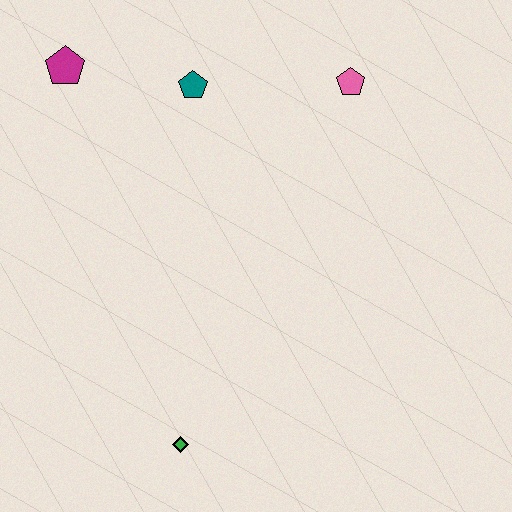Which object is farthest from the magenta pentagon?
The green diamond is farthest from the magenta pentagon.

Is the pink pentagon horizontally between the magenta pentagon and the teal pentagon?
No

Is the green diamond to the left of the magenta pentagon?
No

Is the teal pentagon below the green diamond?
No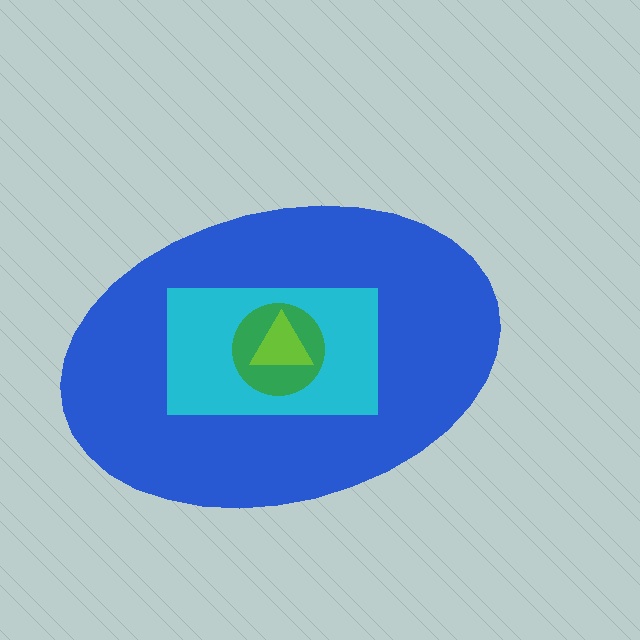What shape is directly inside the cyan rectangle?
The green circle.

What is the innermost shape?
The lime triangle.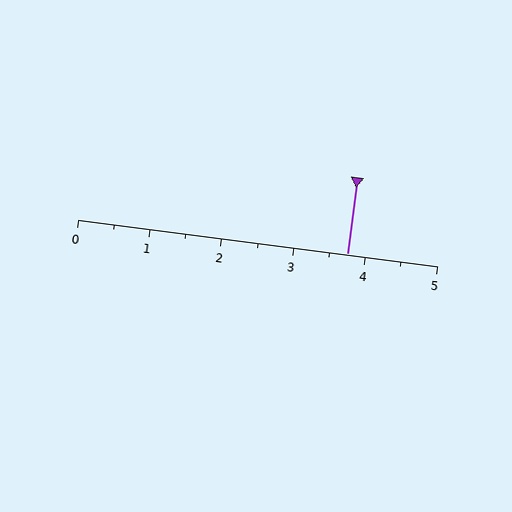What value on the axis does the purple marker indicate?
The marker indicates approximately 3.8.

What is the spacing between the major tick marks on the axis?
The major ticks are spaced 1 apart.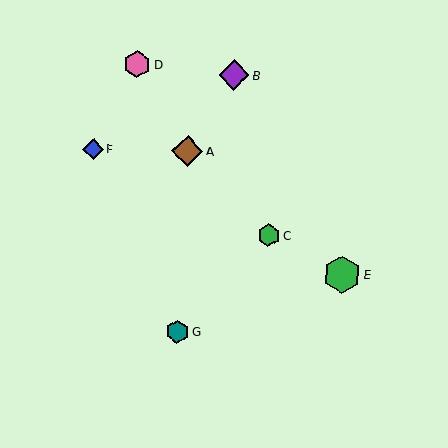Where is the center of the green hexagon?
The center of the green hexagon is at (342, 274).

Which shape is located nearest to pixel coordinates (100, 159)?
The blue diamond (labeled F) at (93, 149) is nearest to that location.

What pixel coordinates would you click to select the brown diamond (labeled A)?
Click at (187, 151) to select the brown diamond A.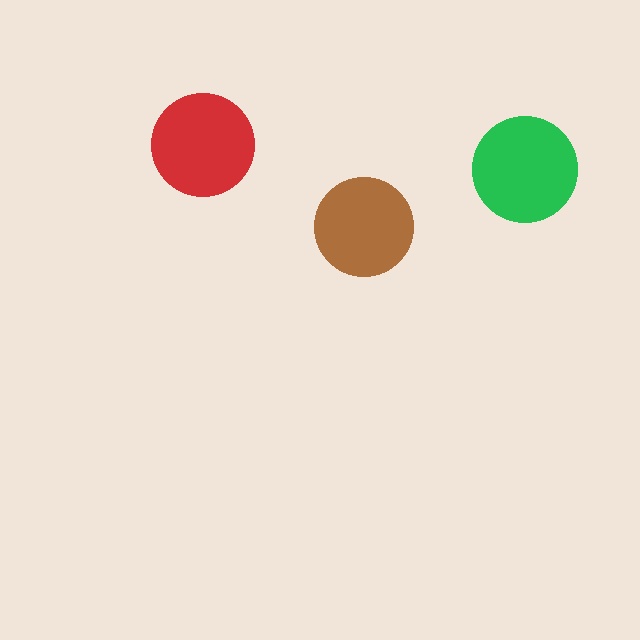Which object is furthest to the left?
The red circle is leftmost.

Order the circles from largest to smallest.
the green one, the red one, the brown one.